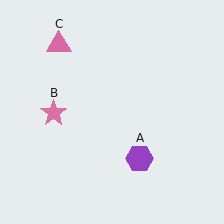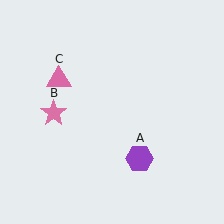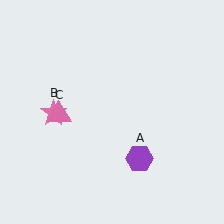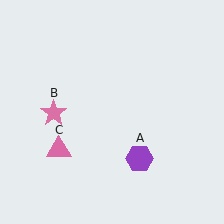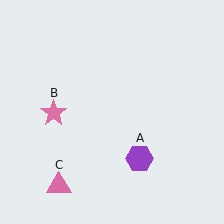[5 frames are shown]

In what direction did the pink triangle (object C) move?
The pink triangle (object C) moved down.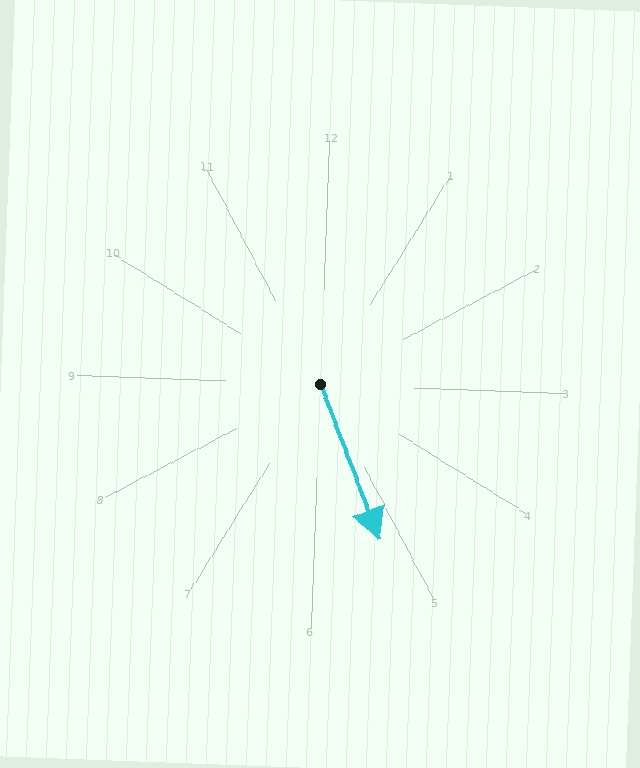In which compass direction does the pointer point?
Southeast.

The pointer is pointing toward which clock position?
Roughly 5 o'clock.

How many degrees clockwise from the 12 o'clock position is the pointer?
Approximately 157 degrees.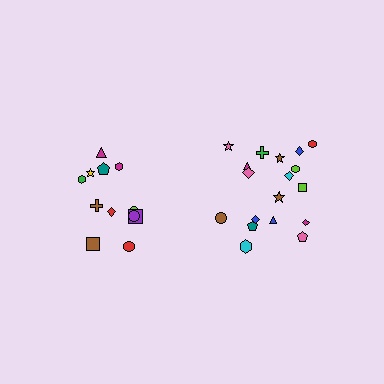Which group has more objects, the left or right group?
The right group.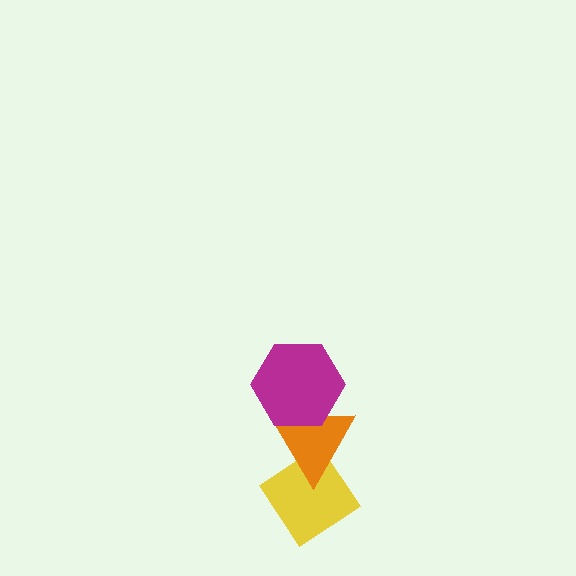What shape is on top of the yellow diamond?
The orange triangle is on top of the yellow diamond.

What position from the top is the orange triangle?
The orange triangle is 2nd from the top.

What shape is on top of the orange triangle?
The magenta hexagon is on top of the orange triangle.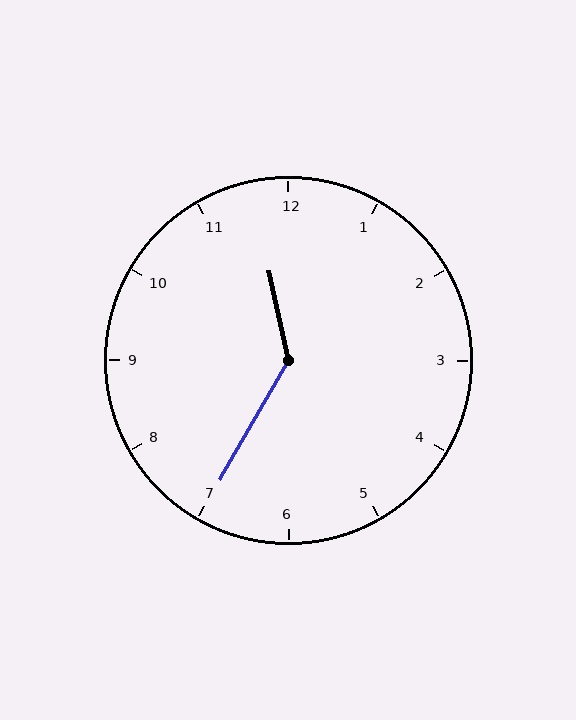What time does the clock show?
11:35.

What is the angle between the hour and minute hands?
Approximately 138 degrees.